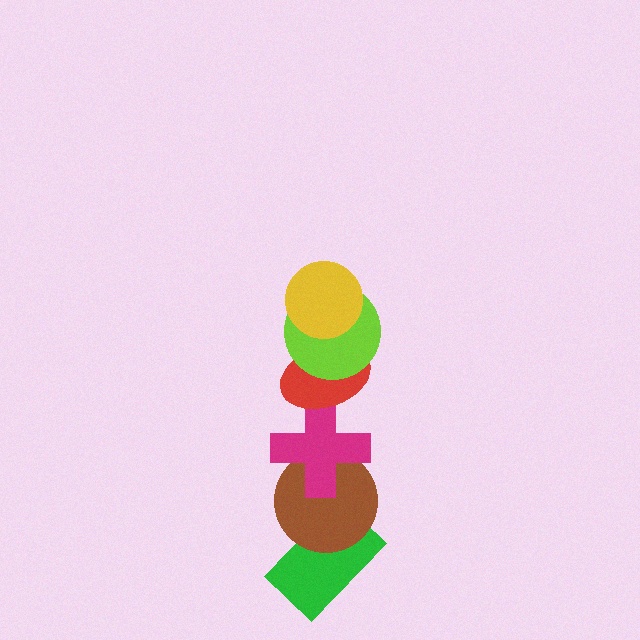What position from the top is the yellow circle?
The yellow circle is 1st from the top.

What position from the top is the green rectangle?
The green rectangle is 6th from the top.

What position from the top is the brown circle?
The brown circle is 5th from the top.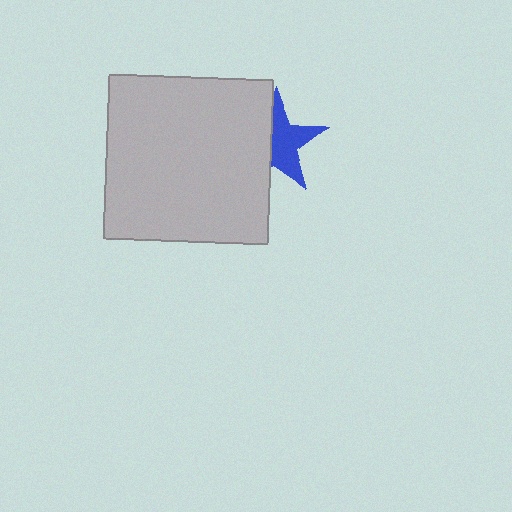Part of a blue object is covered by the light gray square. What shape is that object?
It is a star.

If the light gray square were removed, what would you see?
You would see the complete blue star.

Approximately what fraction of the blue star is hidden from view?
Roughly 43% of the blue star is hidden behind the light gray square.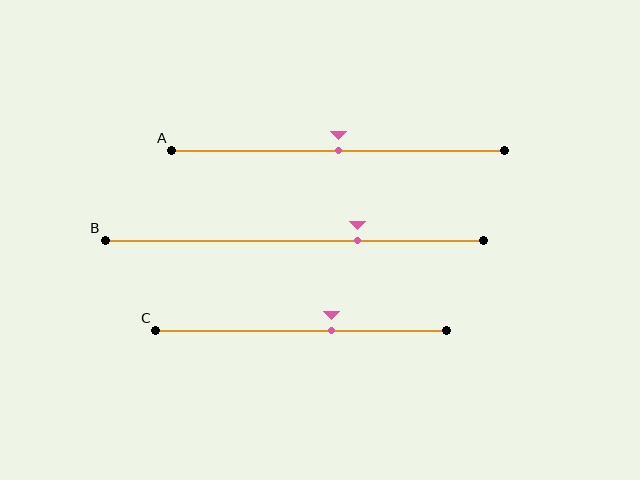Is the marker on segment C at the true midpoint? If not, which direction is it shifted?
No, the marker on segment C is shifted to the right by about 11% of the segment length.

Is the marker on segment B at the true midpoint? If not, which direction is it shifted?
No, the marker on segment B is shifted to the right by about 17% of the segment length.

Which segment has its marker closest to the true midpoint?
Segment A has its marker closest to the true midpoint.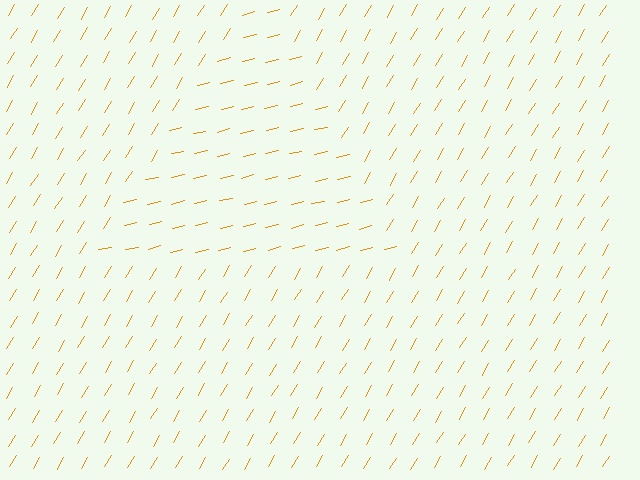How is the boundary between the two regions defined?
The boundary is defined purely by a change in line orientation (approximately 45 degrees difference). All lines are the same color and thickness.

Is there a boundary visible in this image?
Yes, there is a texture boundary formed by a change in line orientation.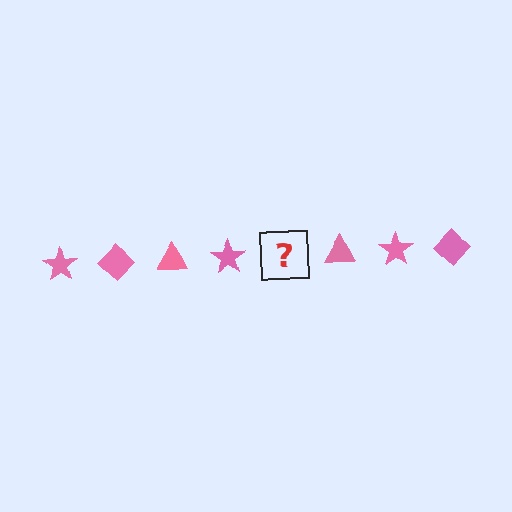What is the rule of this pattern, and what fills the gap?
The rule is that the pattern cycles through star, diamond, triangle shapes in pink. The gap should be filled with a pink diamond.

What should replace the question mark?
The question mark should be replaced with a pink diamond.